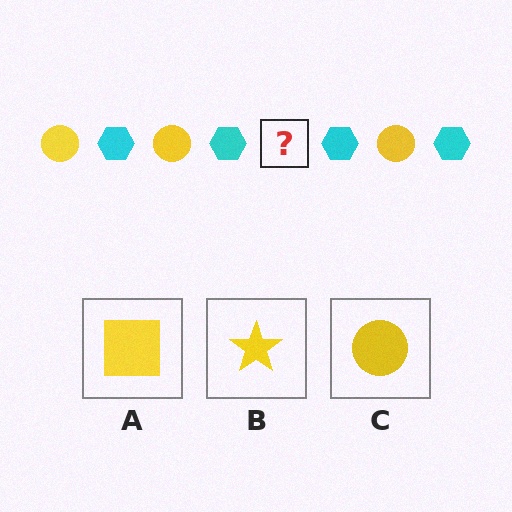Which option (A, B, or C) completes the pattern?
C.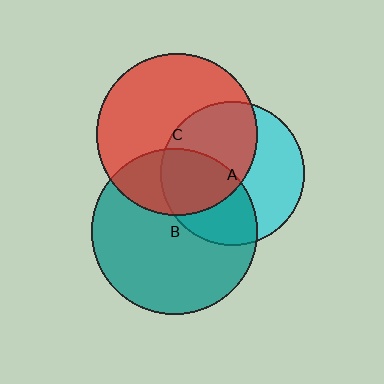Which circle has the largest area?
Circle B (teal).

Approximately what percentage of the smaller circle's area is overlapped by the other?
Approximately 30%.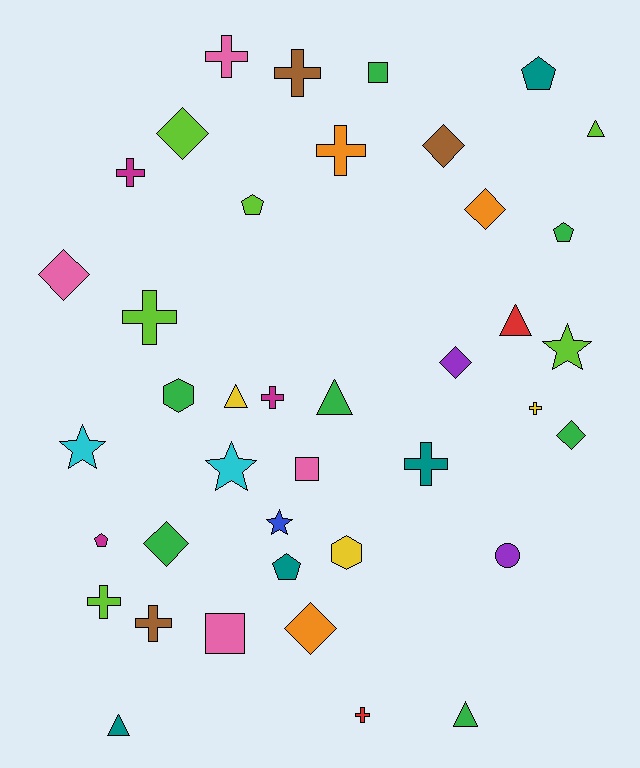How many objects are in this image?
There are 40 objects.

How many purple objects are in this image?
There are 2 purple objects.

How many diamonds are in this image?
There are 8 diamonds.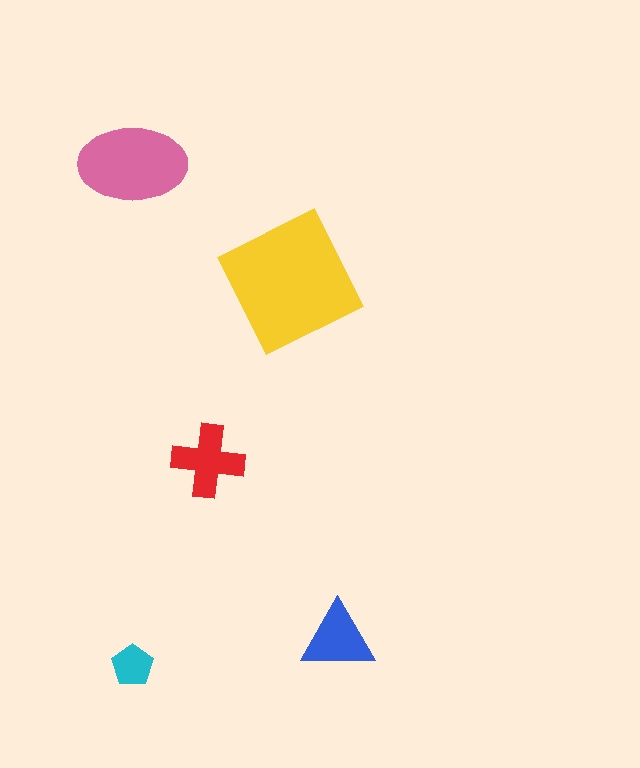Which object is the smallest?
The cyan pentagon.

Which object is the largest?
The yellow square.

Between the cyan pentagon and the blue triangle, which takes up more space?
The blue triangle.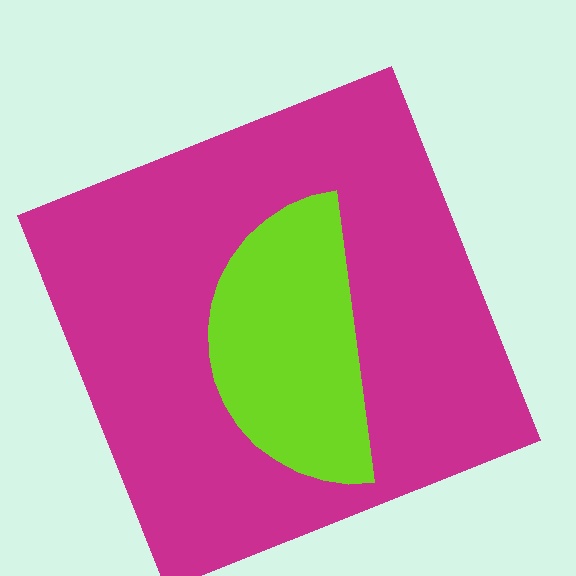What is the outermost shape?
The magenta square.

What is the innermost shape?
The lime semicircle.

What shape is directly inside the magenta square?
The lime semicircle.